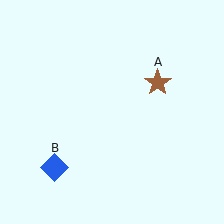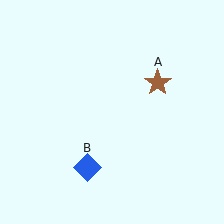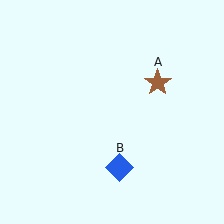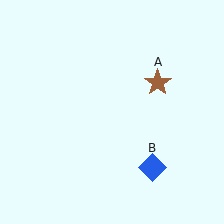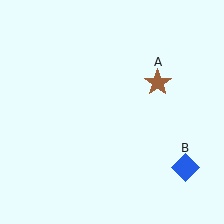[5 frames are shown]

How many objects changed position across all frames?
1 object changed position: blue diamond (object B).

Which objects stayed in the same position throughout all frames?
Brown star (object A) remained stationary.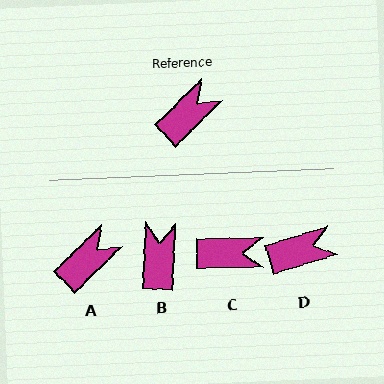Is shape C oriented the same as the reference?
No, it is off by about 45 degrees.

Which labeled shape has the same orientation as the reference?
A.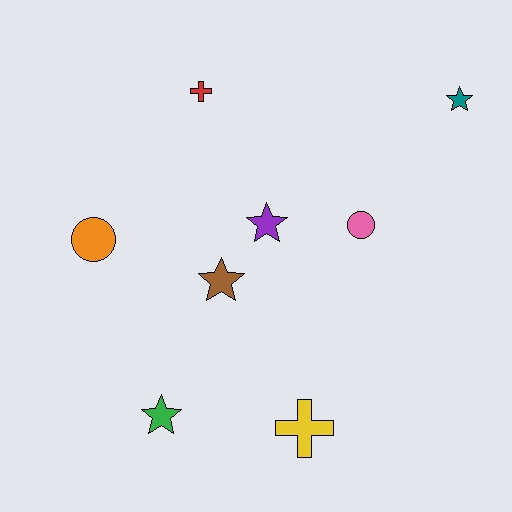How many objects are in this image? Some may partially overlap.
There are 8 objects.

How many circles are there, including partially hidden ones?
There are 2 circles.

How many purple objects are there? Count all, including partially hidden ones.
There is 1 purple object.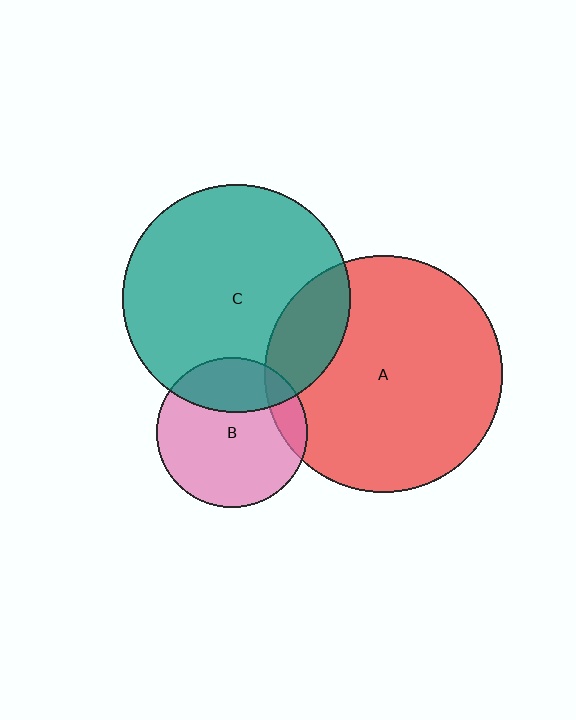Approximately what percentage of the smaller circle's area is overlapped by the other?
Approximately 30%.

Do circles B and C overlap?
Yes.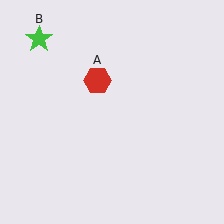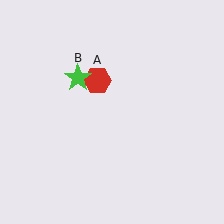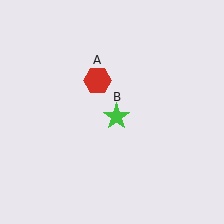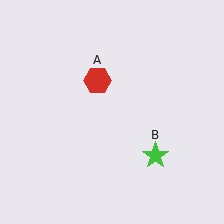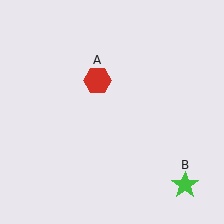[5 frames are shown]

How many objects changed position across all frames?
1 object changed position: green star (object B).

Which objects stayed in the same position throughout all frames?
Red hexagon (object A) remained stationary.